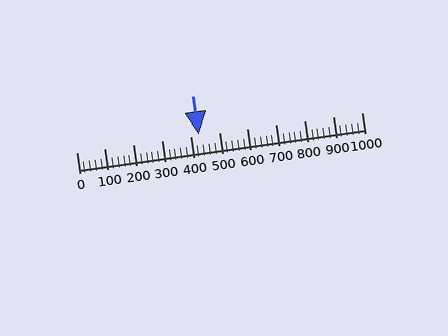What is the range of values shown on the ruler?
The ruler shows values from 0 to 1000.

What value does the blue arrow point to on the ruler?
The blue arrow points to approximately 428.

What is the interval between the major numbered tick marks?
The major tick marks are spaced 100 units apart.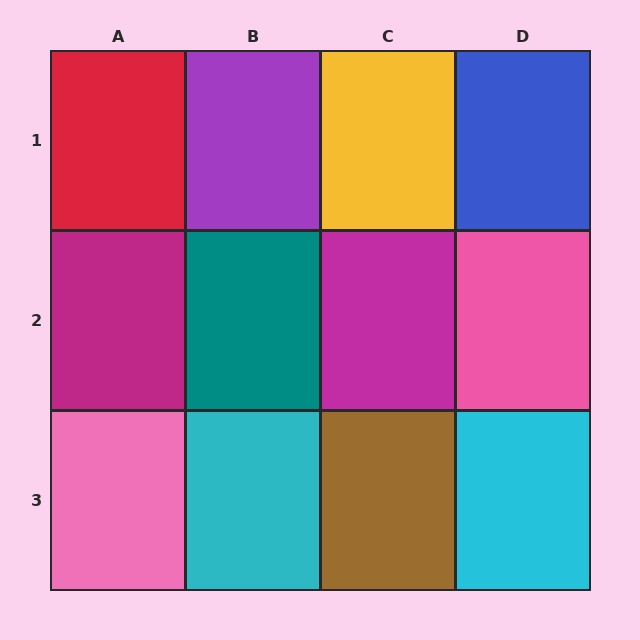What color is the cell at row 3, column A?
Pink.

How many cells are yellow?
1 cell is yellow.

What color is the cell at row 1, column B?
Purple.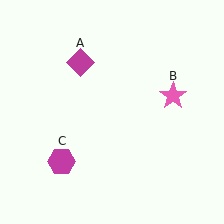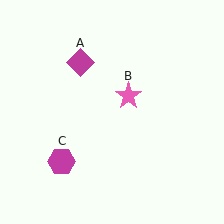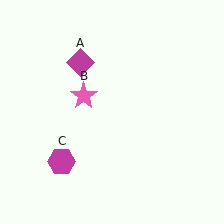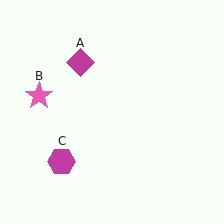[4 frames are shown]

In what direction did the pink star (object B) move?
The pink star (object B) moved left.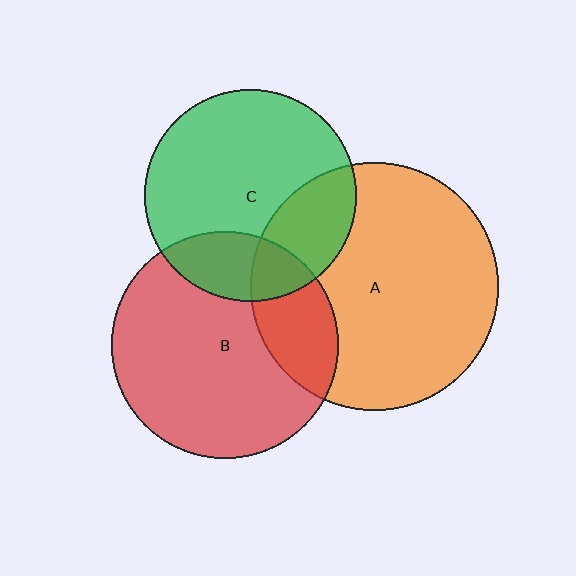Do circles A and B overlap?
Yes.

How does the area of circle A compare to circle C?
Approximately 1.4 times.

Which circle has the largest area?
Circle A (orange).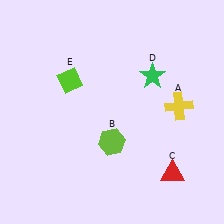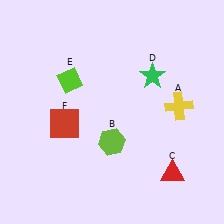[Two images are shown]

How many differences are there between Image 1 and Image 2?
There is 1 difference between the two images.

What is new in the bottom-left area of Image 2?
A red square (F) was added in the bottom-left area of Image 2.